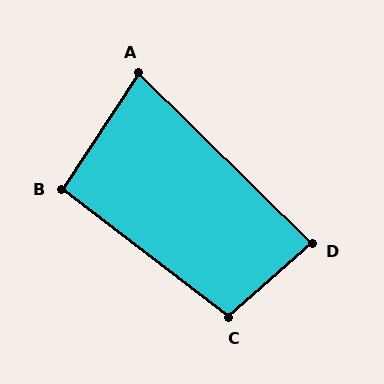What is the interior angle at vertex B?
Approximately 94 degrees (approximately right).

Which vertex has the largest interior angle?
C, at approximately 101 degrees.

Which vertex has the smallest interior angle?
A, at approximately 79 degrees.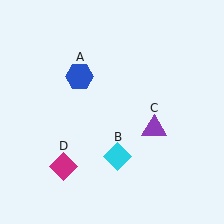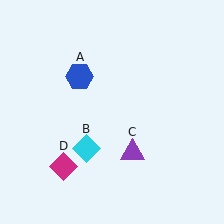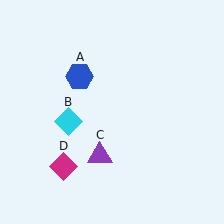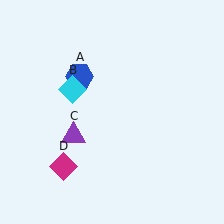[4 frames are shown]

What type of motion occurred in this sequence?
The cyan diamond (object B), purple triangle (object C) rotated clockwise around the center of the scene.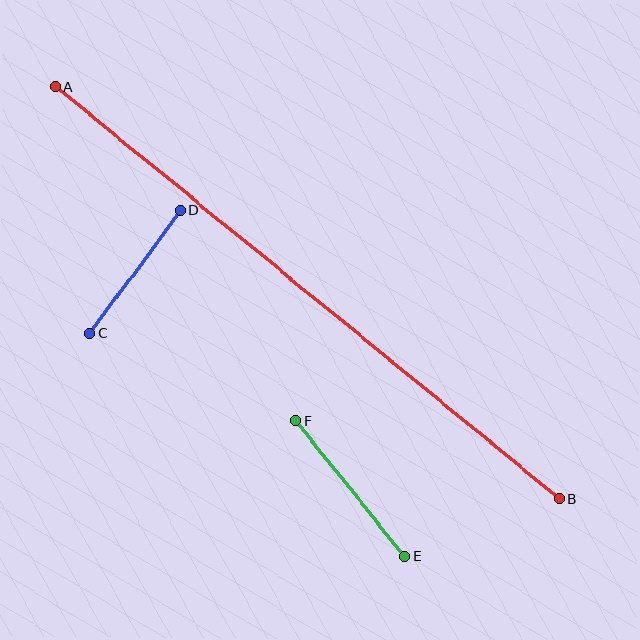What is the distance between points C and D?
The distance is approximately 153 pixels.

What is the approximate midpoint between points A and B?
The midpoint is at approximately (307, 293) pixels.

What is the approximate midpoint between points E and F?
The midpoint is at approximately (350, 488) pixels.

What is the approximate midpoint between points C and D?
The midpoint is at approximately (135, 272) pixels.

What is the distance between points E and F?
The distance is approximately 174 pixels.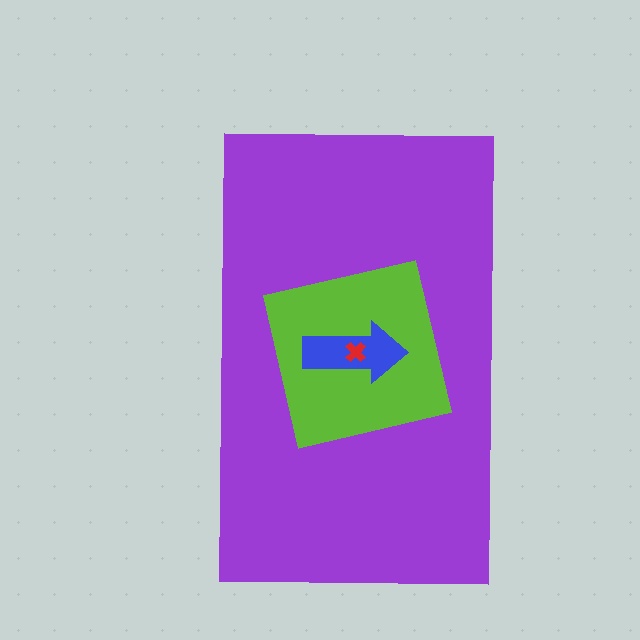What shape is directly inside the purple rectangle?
The lime square.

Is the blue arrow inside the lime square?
Yes.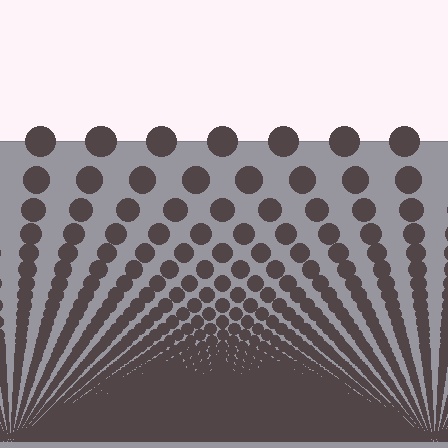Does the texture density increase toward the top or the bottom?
Density increases toward the bottom.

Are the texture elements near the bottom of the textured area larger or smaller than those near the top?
Smaller. The gradient is inverted — elements near the bottom are smaller and denser.